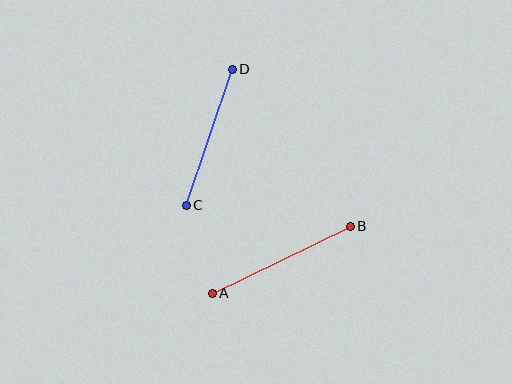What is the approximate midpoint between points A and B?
The midpoint is at approximately (281, 260) pixels.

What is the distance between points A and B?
The distance is approximately 153 pixels.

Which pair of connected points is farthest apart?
Points A and B are farthest apart.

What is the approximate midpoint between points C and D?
The midpoint is at approximately (209, 137) pixels.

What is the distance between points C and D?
The distance is approximately 144 pixels.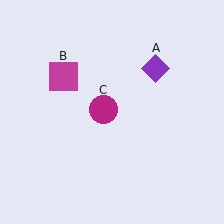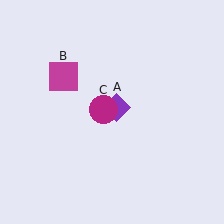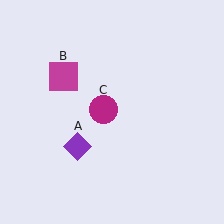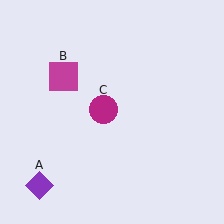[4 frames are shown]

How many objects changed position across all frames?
1 object changed position: purple diamond (object A).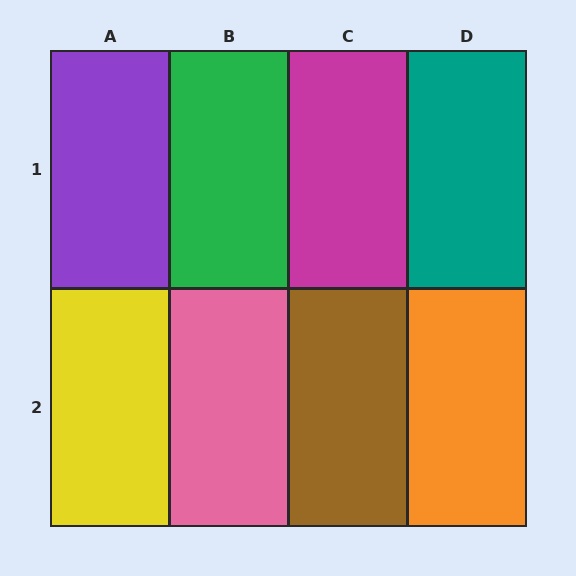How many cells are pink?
1 cell is pink.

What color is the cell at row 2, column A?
Yellow.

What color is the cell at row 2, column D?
Orange.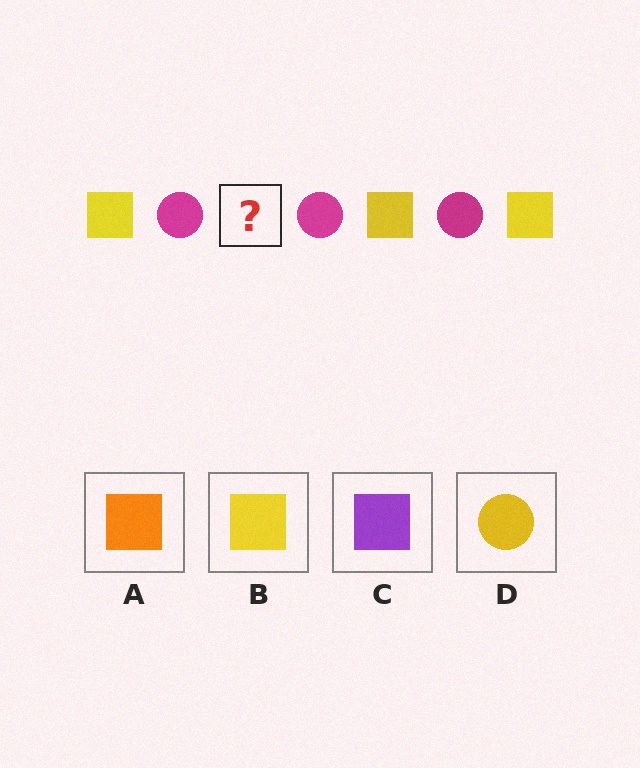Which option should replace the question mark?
Option B.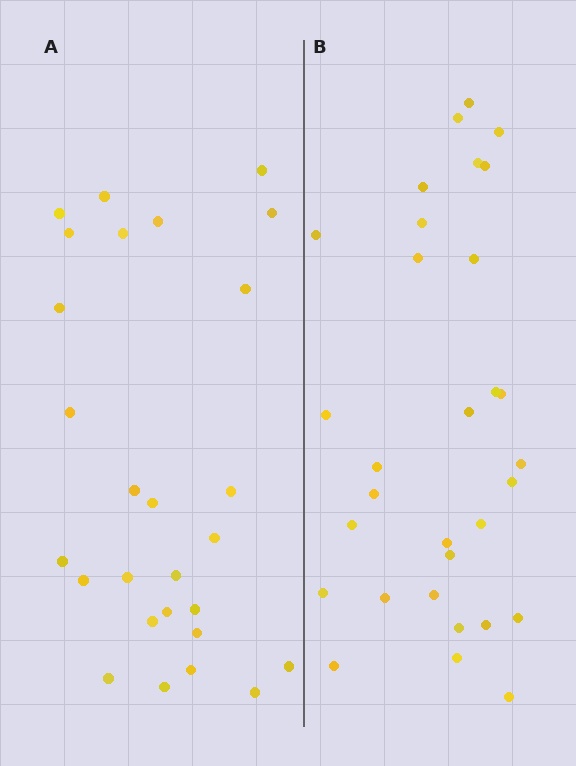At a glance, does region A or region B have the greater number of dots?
Region B (the right region) has more dots.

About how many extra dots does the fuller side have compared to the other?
Region B has about 4 more dots than region A.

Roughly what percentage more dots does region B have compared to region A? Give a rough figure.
About 15% more.